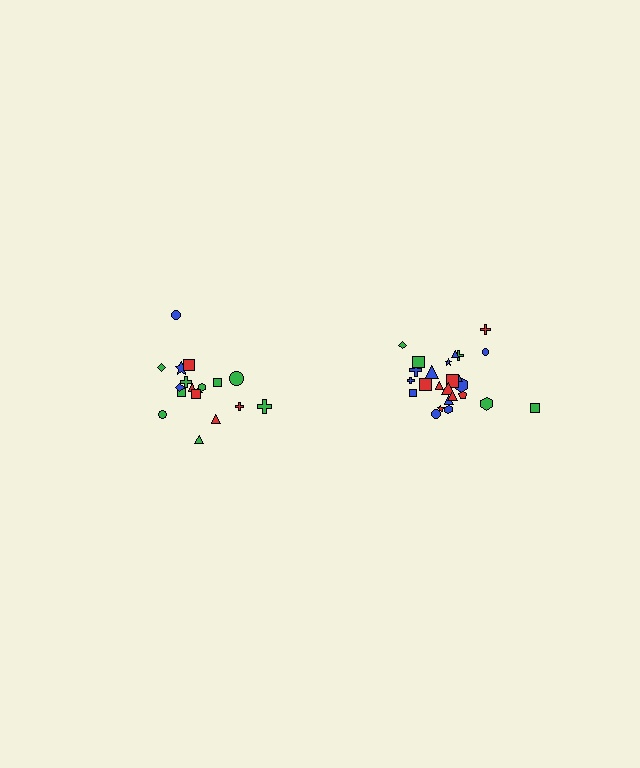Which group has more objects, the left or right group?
The right group.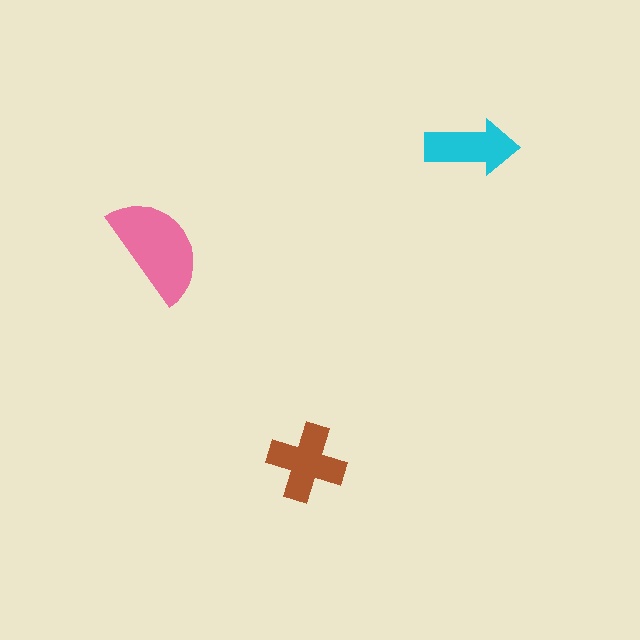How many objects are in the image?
There are 3 objects in the image.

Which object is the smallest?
The cyan arrow.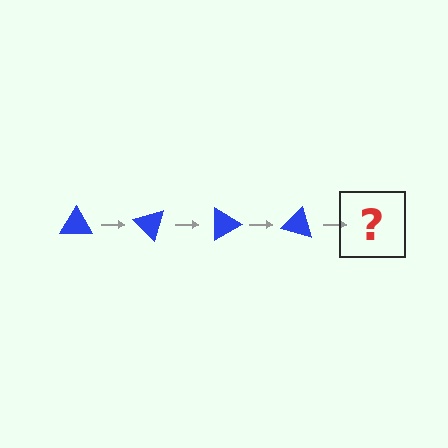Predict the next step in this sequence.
The next step is a blue triangle rotated 180 degrees.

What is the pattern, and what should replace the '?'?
The pattern is that the triangle rotates 45 degrees each step. The '?' should be a blue triangle rotated 180 degrees.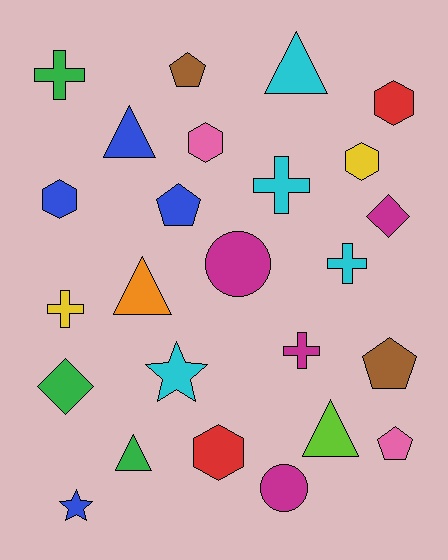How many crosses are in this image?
There are 5 crosses.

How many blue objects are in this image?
There are 4 blue objects.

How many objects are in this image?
There are 25 objects.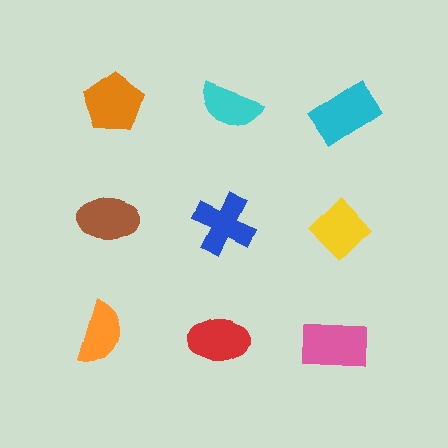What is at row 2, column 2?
A blue cross.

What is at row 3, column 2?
A red ellipse.